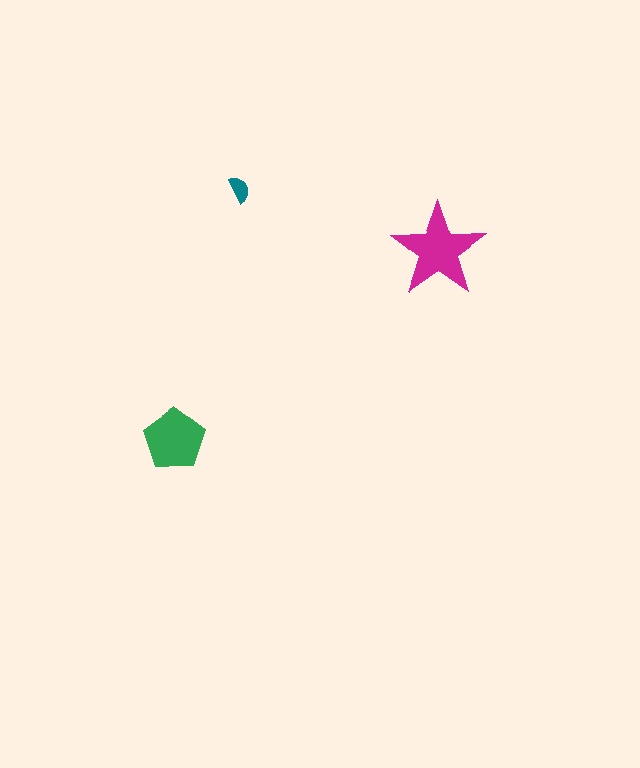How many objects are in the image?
There are 3 objects in the image.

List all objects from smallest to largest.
The teal semicircle, the green pentagon, the magenta star.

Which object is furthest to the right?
The magenta star is rightmost.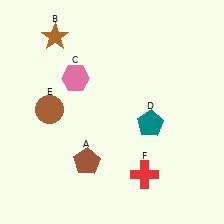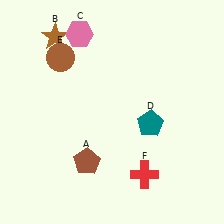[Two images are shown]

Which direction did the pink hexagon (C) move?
The pink hexagon (C) moved up.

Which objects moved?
The objects that moved are: the pink hexagon (C), the brown circle (E).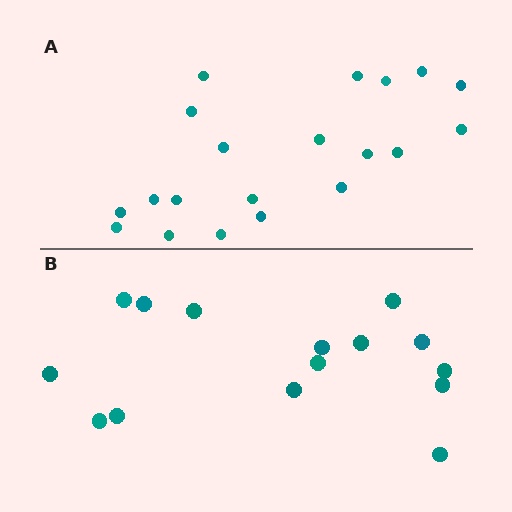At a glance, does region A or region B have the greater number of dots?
Region A (the top region) has more dots.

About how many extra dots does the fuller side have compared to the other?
Region A has about 5 more dots than region B.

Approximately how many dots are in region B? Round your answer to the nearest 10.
About 20 dots. (The exact count is 15, which rounds to 20.)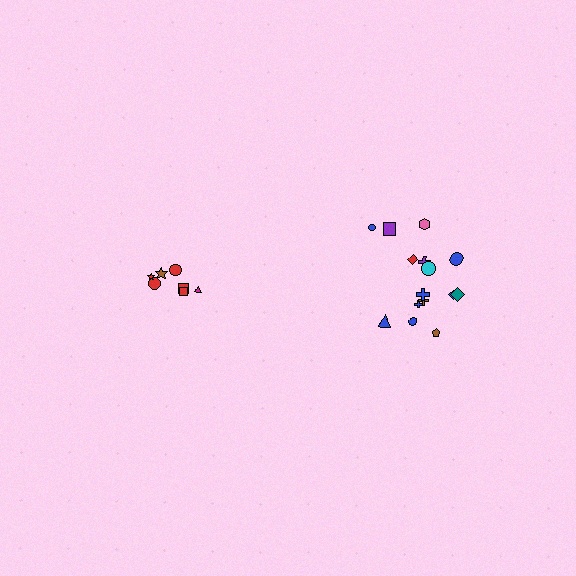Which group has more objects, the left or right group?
The right group.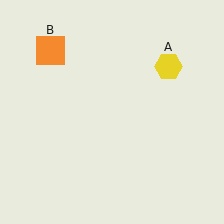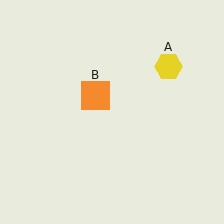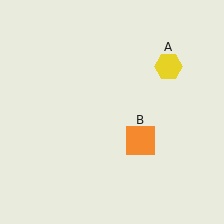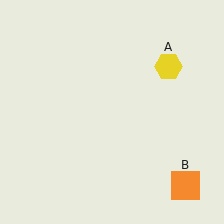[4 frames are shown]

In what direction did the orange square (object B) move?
The orange square (object B) moved down and to the right.